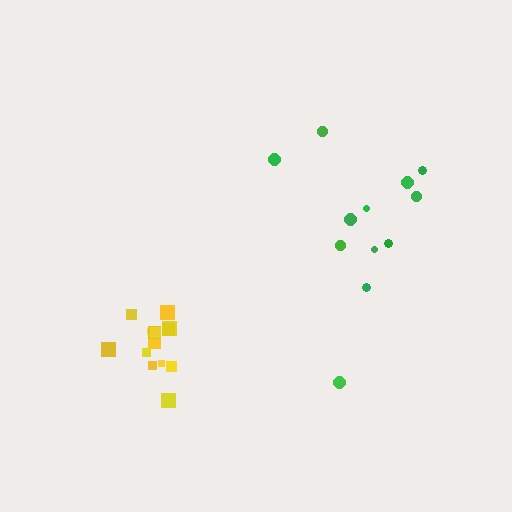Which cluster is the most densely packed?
Yellow.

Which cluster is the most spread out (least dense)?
Green.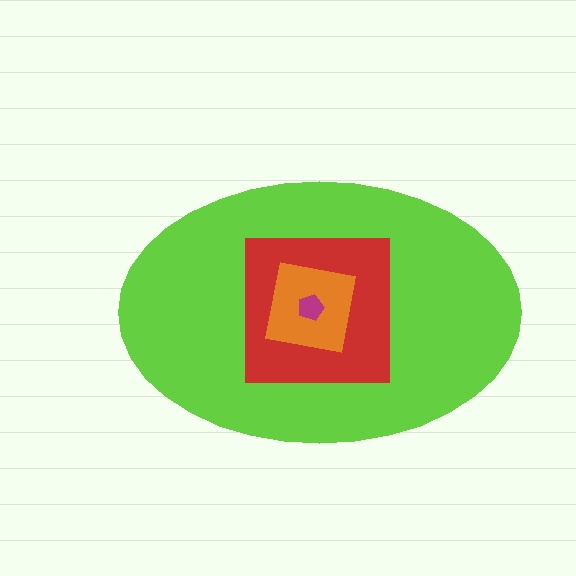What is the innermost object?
The magenta pentagon.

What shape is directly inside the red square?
The orange square.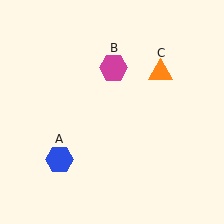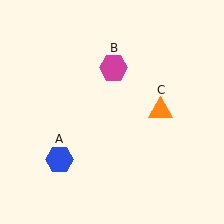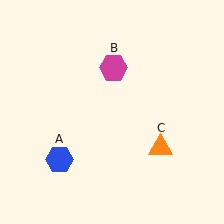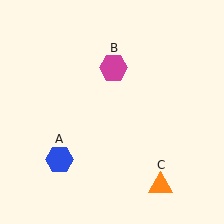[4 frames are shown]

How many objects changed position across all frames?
1 object changed position: orange triangle (object C).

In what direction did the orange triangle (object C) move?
The orange triangle (object C) moved down.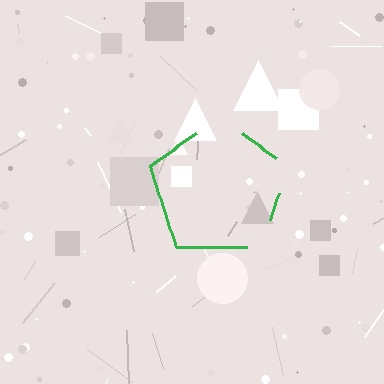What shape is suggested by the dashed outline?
The dashed outline suggests a pentagon.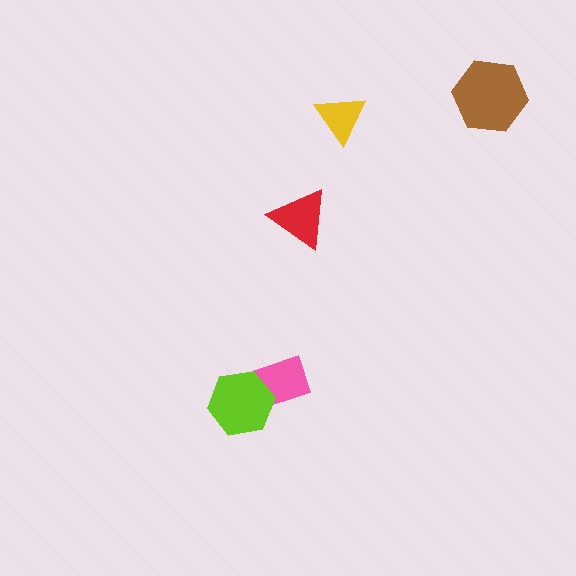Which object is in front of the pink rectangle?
The lime hexagon is in front of the pink rectangle.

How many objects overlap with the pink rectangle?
1 object overlaps with the pink rectangle.